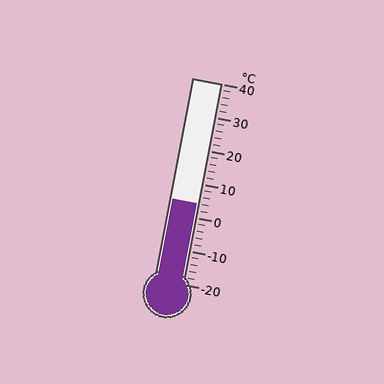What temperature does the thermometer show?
The thermometer shows approximately 4°C.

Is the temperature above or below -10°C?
The temperature is above -10°C.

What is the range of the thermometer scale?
The thermometer scale ranges from -20°C to 40°C.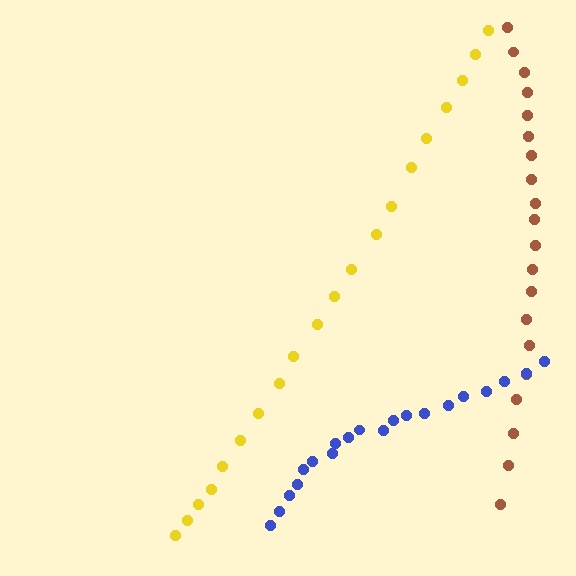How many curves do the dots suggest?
There are 3 distinct paths.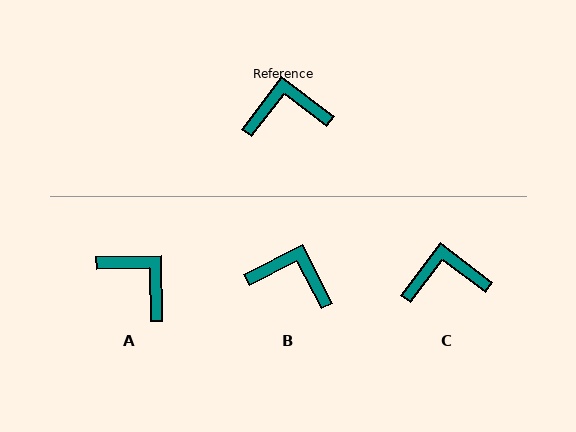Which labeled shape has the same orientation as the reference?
C.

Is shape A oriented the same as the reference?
No, it is off by about 52 degrees.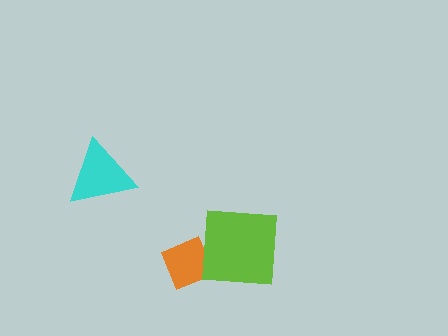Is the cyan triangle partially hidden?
No, no other shape covers it.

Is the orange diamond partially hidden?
Yes, it is partially covered by another shape.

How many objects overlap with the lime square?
1 object overlaps with the lime square.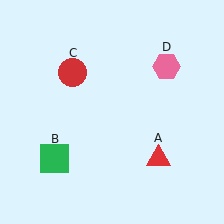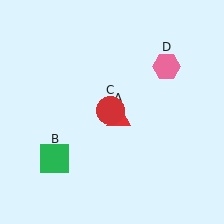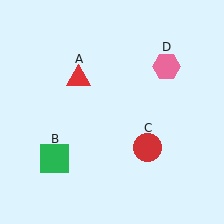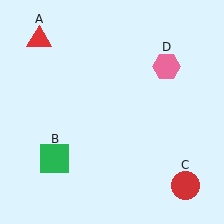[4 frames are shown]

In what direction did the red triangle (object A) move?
The red triangle (object A) moved up and to the left.